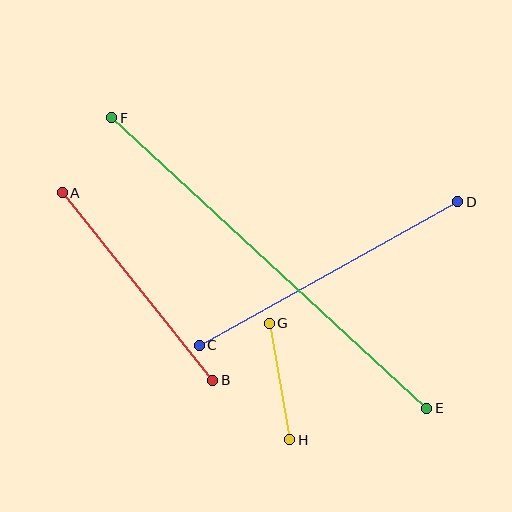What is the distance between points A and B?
The distance is approximately 240 pixels.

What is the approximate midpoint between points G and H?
The midpoint is at approximately (279, 381) pixels.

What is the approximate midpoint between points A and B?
The midpoint is at approximately (138, 286) pixels.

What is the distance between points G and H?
The distance is approximately 119 pixels.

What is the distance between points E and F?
The distance is approximately 428 pixels.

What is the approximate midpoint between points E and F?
The midpoint is at approximately (269, 263) pixels.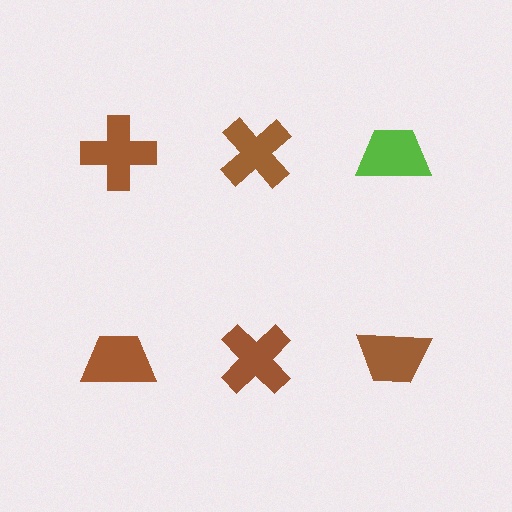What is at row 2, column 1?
A brown trapezoid.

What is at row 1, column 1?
A brown cross.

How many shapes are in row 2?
3 shapes.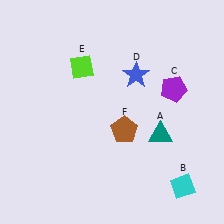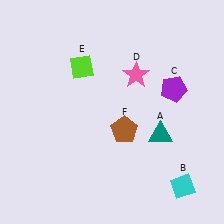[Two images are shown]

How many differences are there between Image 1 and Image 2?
There is 1 difference between the two images.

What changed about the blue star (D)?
In Image 1, D is blue. In Image 2, it changed to pink.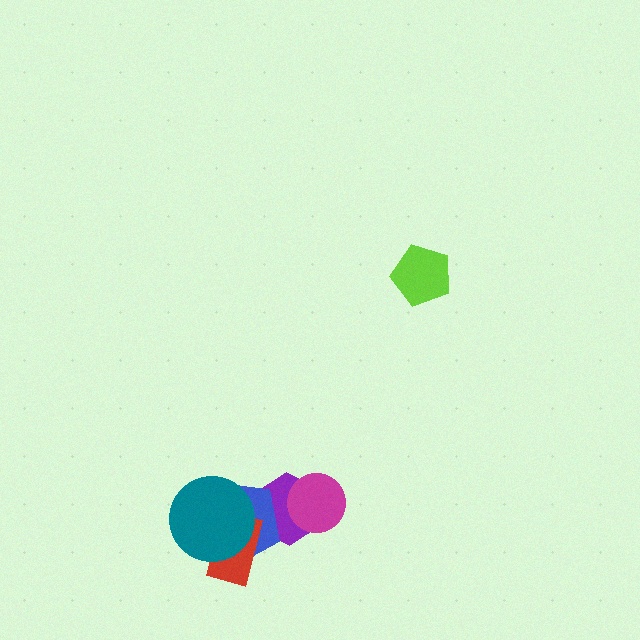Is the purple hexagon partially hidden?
Yes, it is partially covered by another shape.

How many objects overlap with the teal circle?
2 objects overlap with the teal circle.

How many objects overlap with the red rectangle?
2 objects overlap with the red rectangle.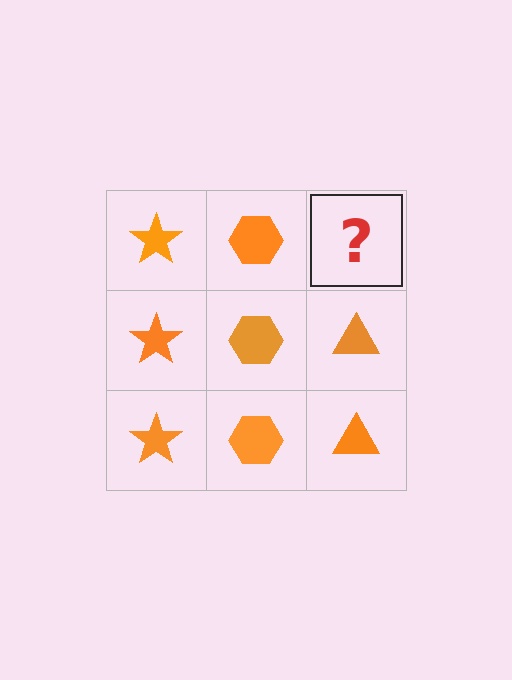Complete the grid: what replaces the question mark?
The question mark should be replaced with an orange triangle.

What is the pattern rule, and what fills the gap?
The rule is that each column has a consistent shape. The gap should be filled with an orange triangle.